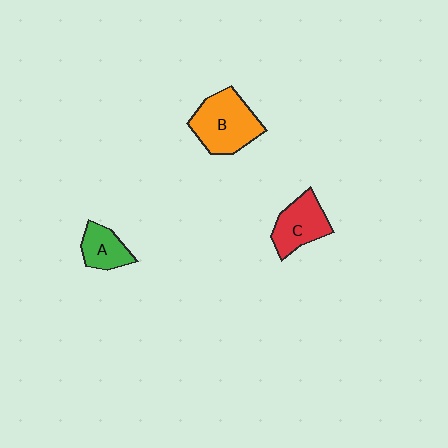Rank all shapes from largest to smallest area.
From largest to smallest: B (orange), C (red), A (green).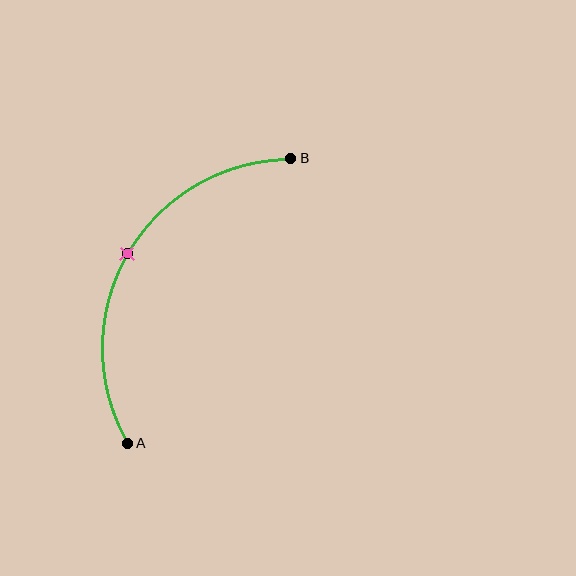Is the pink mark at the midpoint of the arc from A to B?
Yes. The pink mark lies on the arc at equal arc-length from both A and B — it is the arc midpoint.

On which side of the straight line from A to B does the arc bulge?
The arc bulges to the left of the straight line connecting A and B.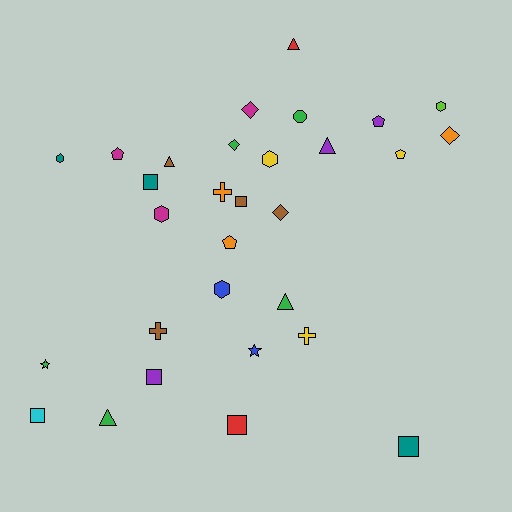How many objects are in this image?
There are 30 objects.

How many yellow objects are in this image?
There are 3 yellow objects.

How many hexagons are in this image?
There are 5 hexagons.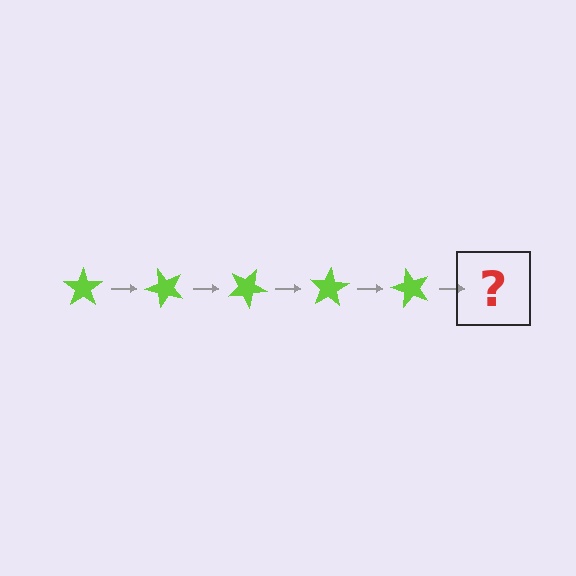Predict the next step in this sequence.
The next step is a lime star rotated 250 degrees.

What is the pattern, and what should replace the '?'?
The pattern is that the star rotates 50 degrees each step. The '?' should be a lime star rotated 250 degrees.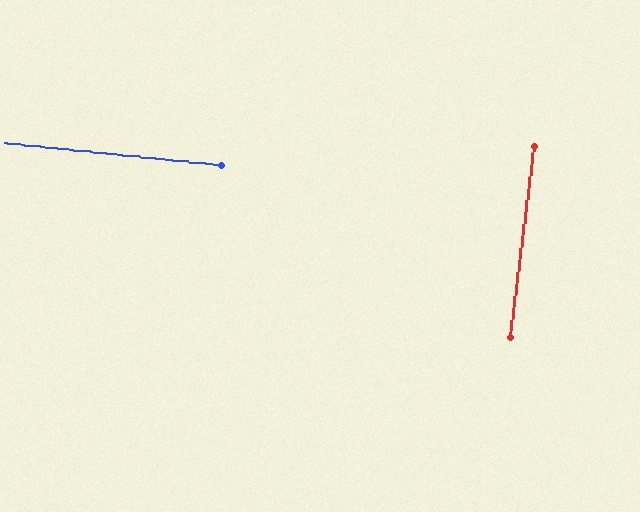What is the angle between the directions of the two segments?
Approximately 89 degrees.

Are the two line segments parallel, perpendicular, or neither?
Perpendicular — they meet at approximately 89°.